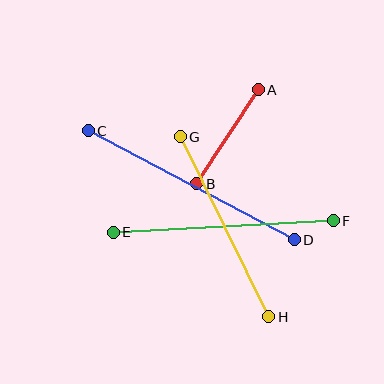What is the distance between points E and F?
The distance is approximately 220 pixels.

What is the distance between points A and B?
The distance is approximately 112 pixels.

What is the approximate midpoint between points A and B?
The midpoint is at approximately (227, 137) pixels.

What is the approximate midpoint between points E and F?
The midpoint is at approximately (223, 226) pixels.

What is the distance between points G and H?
The distance is approximately 200 pixels.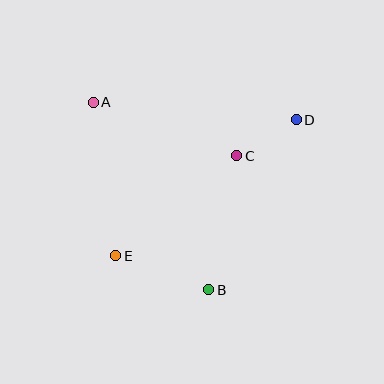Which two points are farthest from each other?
Points D and E are farthest from each other.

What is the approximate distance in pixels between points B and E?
The distance between B and E is approximately 99 pixels.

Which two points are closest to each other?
Points C and D are closest to each other.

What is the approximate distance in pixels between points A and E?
The distance between A and E is approximately 155 pixels.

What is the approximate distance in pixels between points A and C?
The distance between A and C is approximately 153 pixels.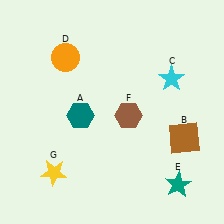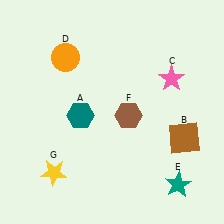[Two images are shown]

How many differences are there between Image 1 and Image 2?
There is 1 difference between the two images.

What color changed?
The star (C) changed from cyan in Image 1 to pink in Image 2.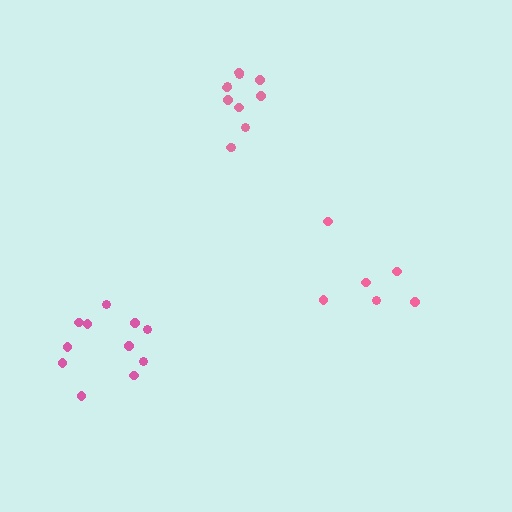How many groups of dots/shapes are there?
There are 3 groups.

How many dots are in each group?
Group 1: 11 dots, Group 2: 11 dots, Group 3: 6 dots (28 total).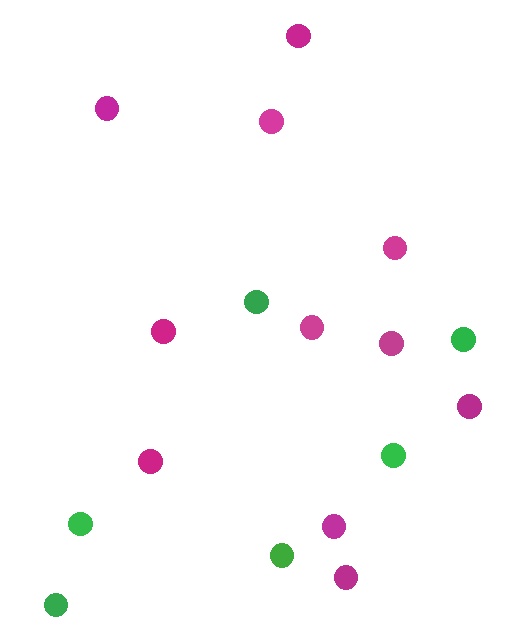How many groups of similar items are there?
There are 2 groups: one group of magenta circles (11) and one group of green circles (6).